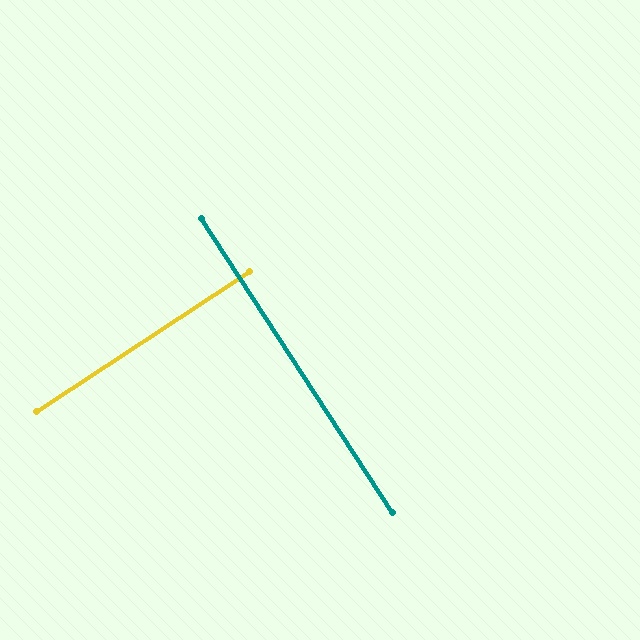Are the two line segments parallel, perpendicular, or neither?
Perpendicular — they meet at approximately 90°.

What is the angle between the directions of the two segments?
Approximately 90 degrees.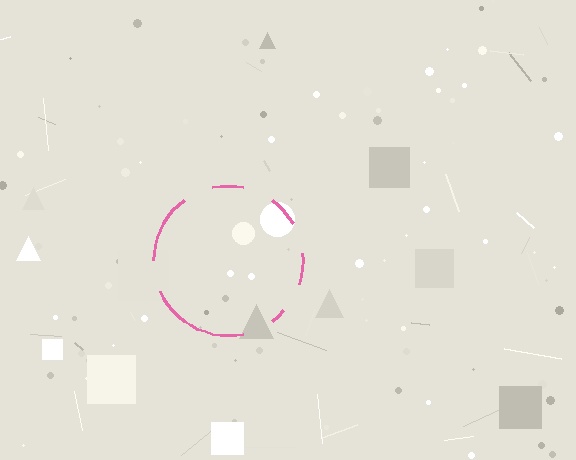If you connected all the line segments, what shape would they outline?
They would outline a circle.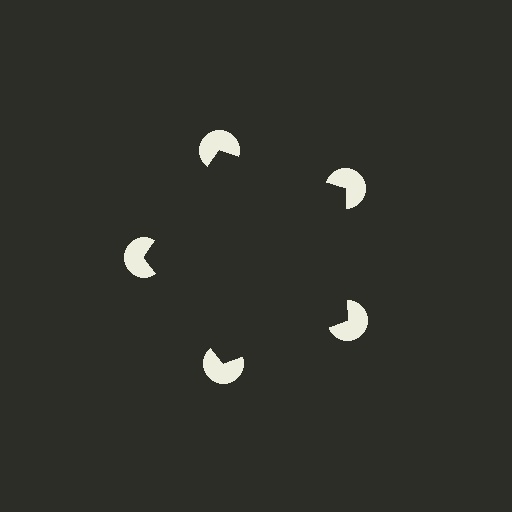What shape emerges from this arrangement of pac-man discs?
An illusory pentagon — its edges are inferred from the aligned wedge cuts in the pac-man discs, not physically drawn.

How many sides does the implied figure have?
5 sides.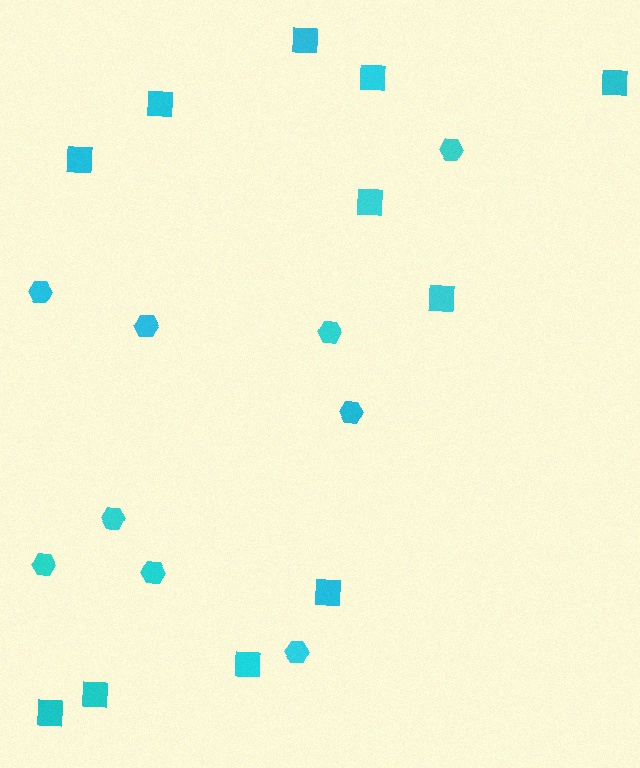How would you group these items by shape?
There are 2 groups: one group of squares (11) and one group of hexagons (9).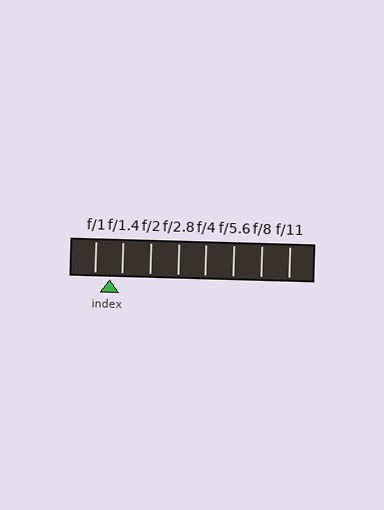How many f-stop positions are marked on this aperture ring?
There are 8 f-stop positions marked.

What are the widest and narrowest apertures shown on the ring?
The widest aperture shown is f/1 and the narrowest is f/11.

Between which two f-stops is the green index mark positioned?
The index mark is between f/1 and f/1.4.